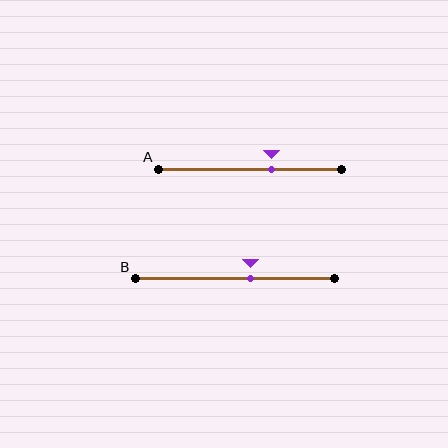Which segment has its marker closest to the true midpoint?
Segment B has its marker closest to the true midpoint.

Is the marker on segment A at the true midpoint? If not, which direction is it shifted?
No, the marker on segment A is shifted to the right by about 12% of the segment length.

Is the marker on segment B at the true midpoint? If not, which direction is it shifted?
No, the marker on segment B is shifted to the right by about 8% of the segment length.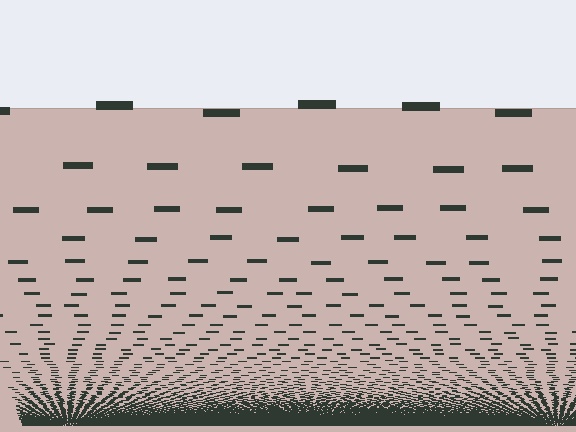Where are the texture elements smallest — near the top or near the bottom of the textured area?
Near the bottom.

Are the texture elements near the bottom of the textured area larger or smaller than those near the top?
Smaller. The gradient is inverted — elements near the bottom are smaller and denser.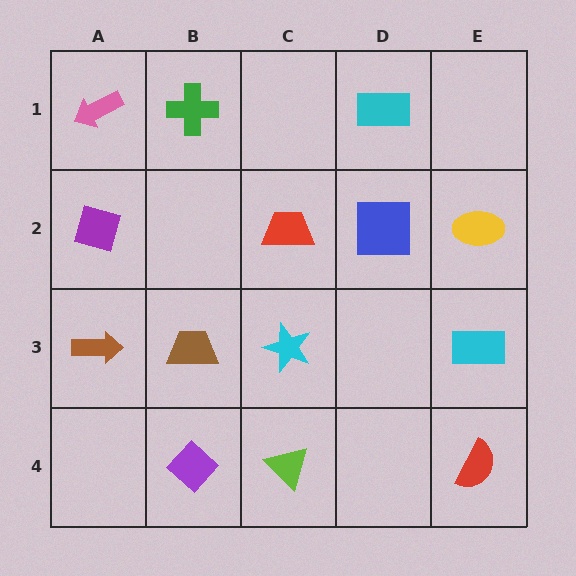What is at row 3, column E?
A cyan rectangle.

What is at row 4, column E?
A red semicircle.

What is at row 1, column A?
A pink arrow.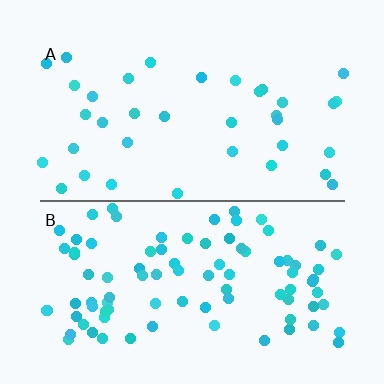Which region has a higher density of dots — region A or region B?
B (the bottom).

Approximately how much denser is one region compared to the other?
Approximately 2.5× — region B over region A.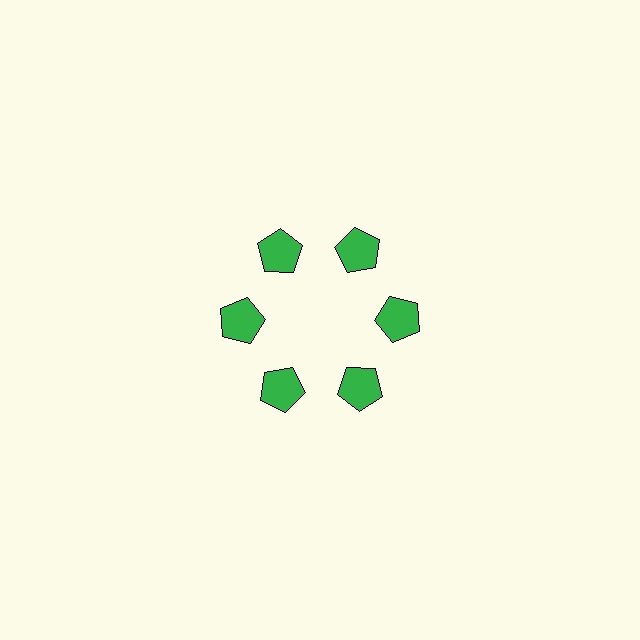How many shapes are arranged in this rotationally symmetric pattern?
There are 6 shapes, arranged in 6 groups of 1.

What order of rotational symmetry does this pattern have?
This pattern has 6-fold rotational symmetry.